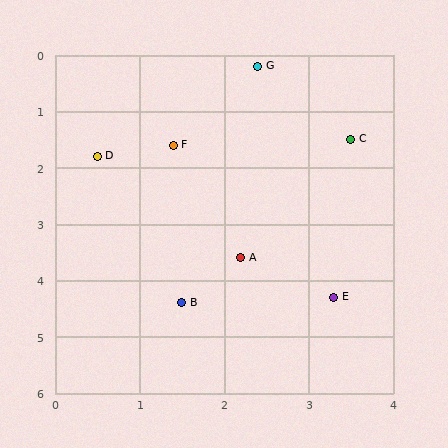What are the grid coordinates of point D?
Point D is at approximately (0.5, 1.8).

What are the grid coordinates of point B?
Point B is at approximately (1.5, 4.4).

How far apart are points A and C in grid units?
Points A and C are about 2.5 grid units apart.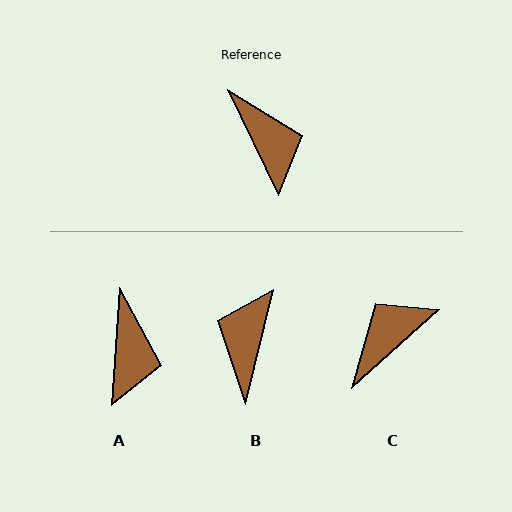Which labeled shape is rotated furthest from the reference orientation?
B, about 140 degrees away.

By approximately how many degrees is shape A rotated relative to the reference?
Approximately 29 degrees clockwise.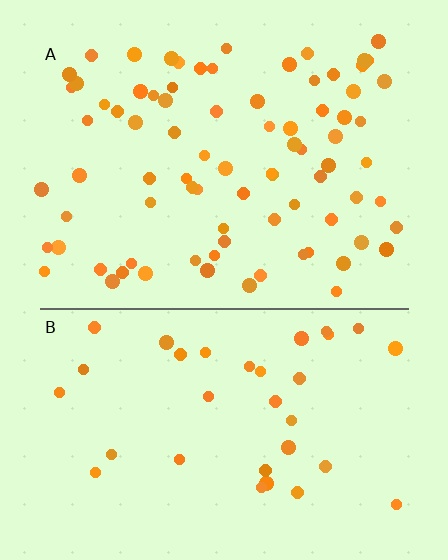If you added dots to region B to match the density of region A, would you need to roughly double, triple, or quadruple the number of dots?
Approximately double.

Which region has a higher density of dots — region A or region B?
A (the top).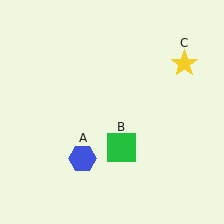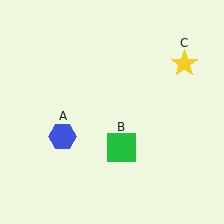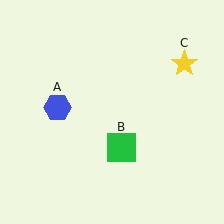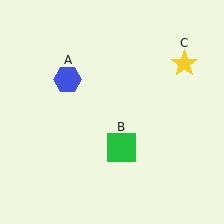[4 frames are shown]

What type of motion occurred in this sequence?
The blue hexagon (object A) rotated clockwise around the center of the scene.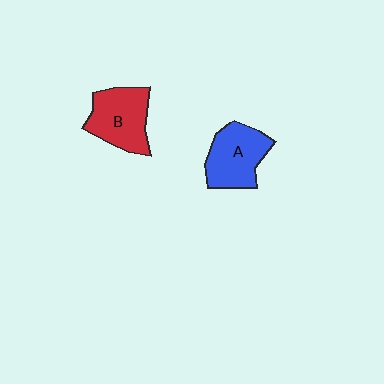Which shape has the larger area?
Shape B (red).